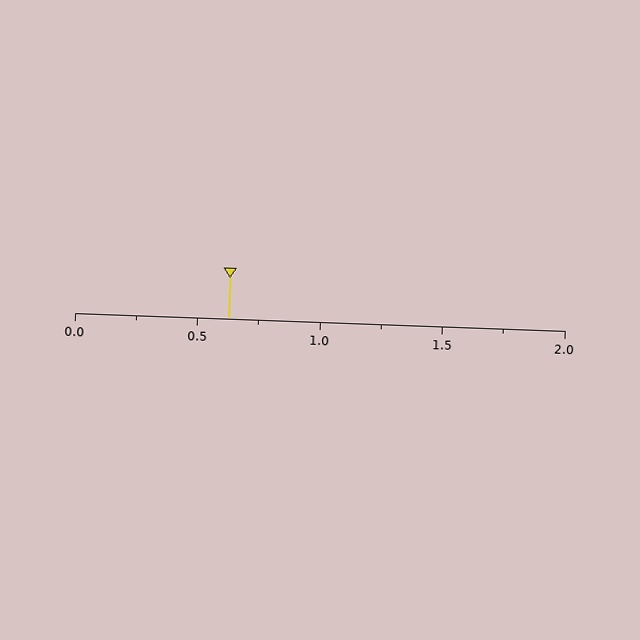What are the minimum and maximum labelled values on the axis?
The axis runs from 0.0 to 2.0.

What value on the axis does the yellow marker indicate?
The marker indicates approximately 0.62.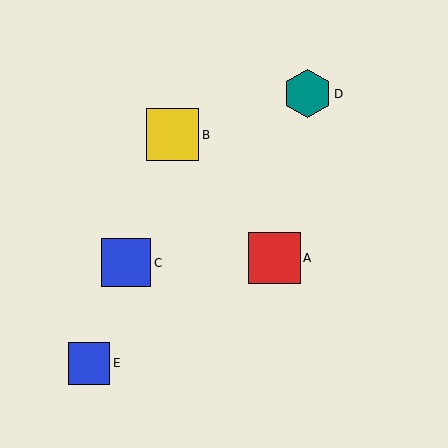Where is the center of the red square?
The center of the red square is at (274, 258).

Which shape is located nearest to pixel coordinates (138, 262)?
The blue square (labeled C) at (126, 263) is nearest to that location.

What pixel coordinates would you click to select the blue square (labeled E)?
Click at (89, 363) to select the blue square E.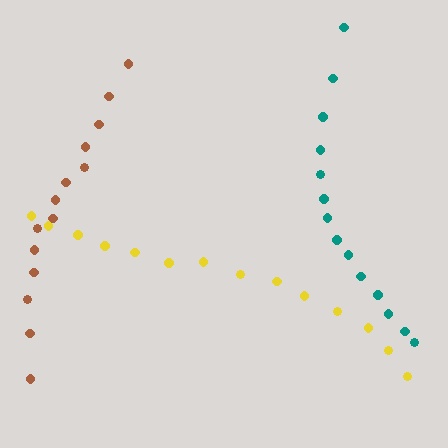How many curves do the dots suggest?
There are 3 distinct paths.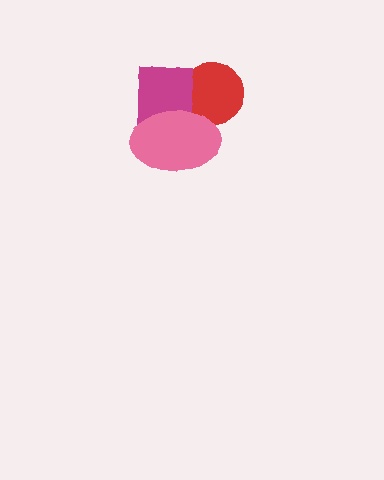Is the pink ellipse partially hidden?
No, no other shape covers it.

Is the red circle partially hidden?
Yes, it is partially covered by another shape.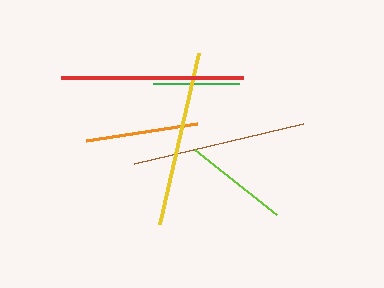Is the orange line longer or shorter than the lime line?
The orange line is longer than the lime line.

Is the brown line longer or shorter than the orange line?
The brown line is longer than the orange line.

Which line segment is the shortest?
The green line is the shortest at approximately 86 pixels.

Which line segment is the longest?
The red line is the longest at approximately 182 pixels.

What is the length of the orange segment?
The orange segment is approximately 112 pixels long.